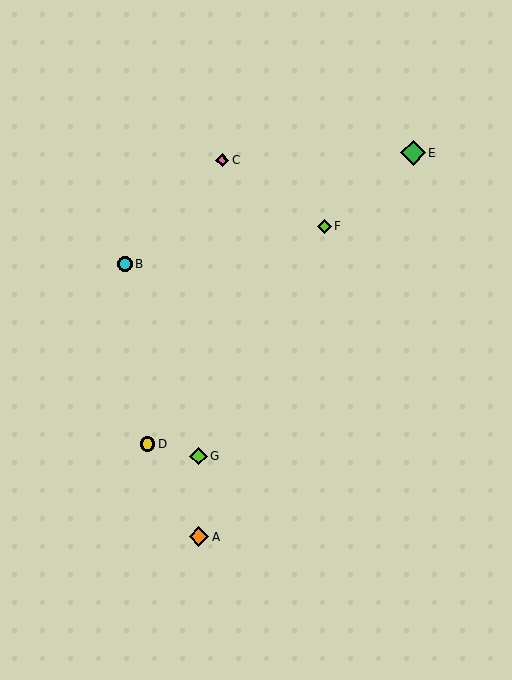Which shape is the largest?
The green diamond (labeled E) is the largest.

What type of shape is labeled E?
Shape E is a green diamond.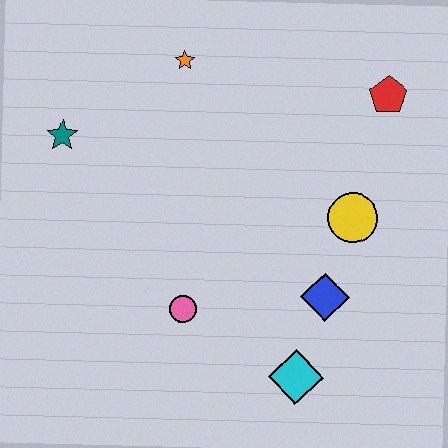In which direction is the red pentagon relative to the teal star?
The red pentagon is to the right of the teal star.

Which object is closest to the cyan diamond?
The blue diamond is closest to the cyan diamond.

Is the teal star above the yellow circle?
Yes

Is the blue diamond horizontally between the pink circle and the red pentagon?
Yes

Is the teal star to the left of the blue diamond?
Yes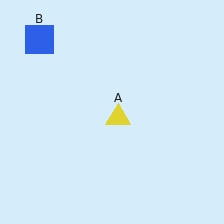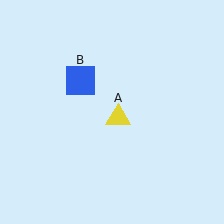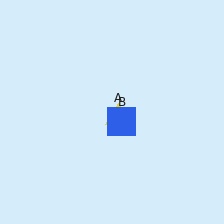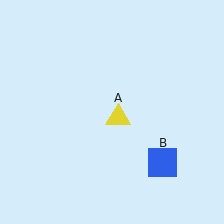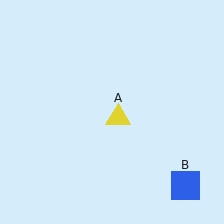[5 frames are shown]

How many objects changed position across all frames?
1 object changed position: blue square (object B).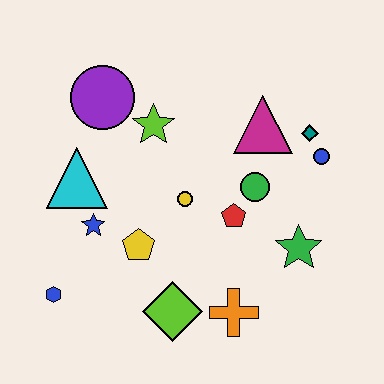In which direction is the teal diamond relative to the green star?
The teal diamond is above the green star.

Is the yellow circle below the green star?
No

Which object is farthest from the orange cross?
The purple circle is farthest from the orange cross.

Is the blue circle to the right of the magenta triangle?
Yes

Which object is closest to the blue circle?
The teal diamond is closest to the blue circle.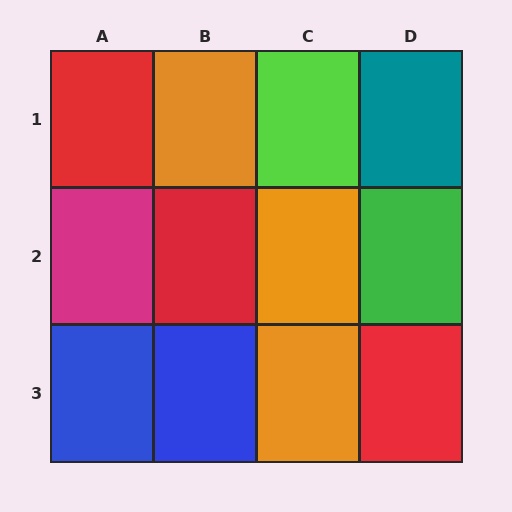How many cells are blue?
2 cells are blue.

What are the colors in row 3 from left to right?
Blue, blue, orange, red.